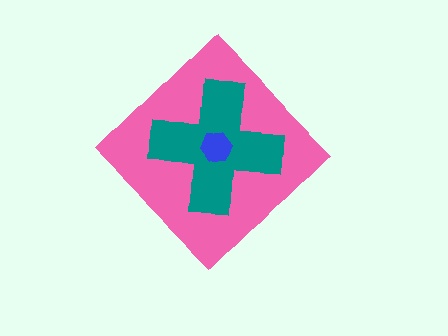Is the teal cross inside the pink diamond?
Yes.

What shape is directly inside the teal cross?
The blue hexagon.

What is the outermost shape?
The pink diamond.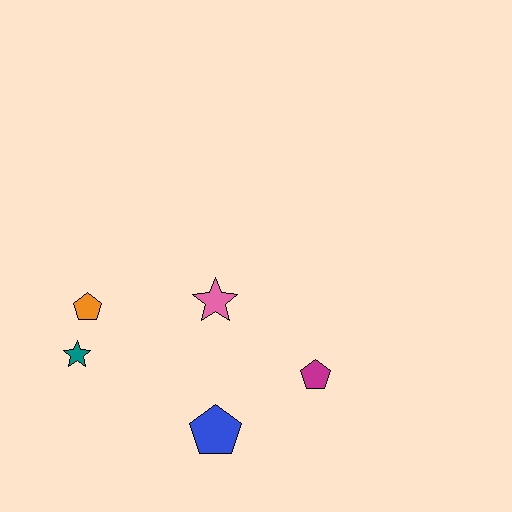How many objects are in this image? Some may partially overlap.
There are 5 objects.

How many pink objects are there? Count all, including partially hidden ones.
There is 1 pink object.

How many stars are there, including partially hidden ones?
There are 2 stars.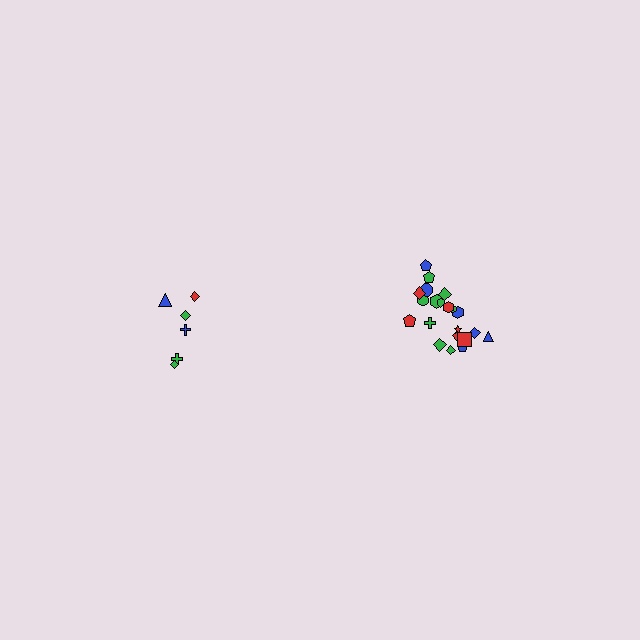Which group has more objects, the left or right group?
The right group.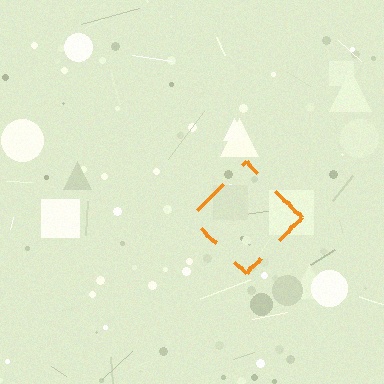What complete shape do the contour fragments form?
The contour fragments form a diamond.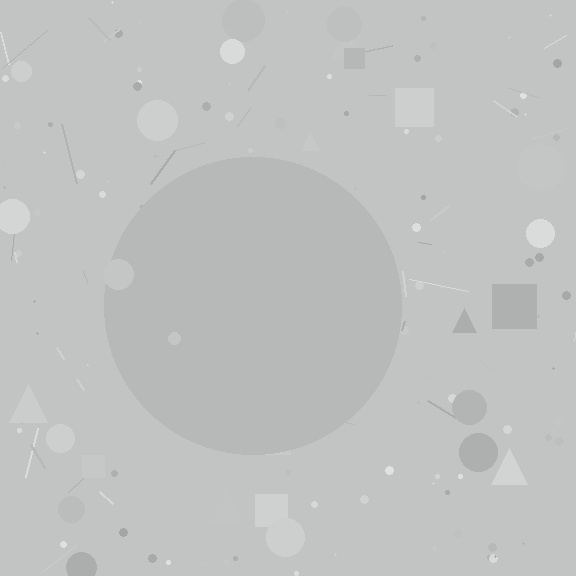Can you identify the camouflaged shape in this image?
The camouflaged shape is a circle.